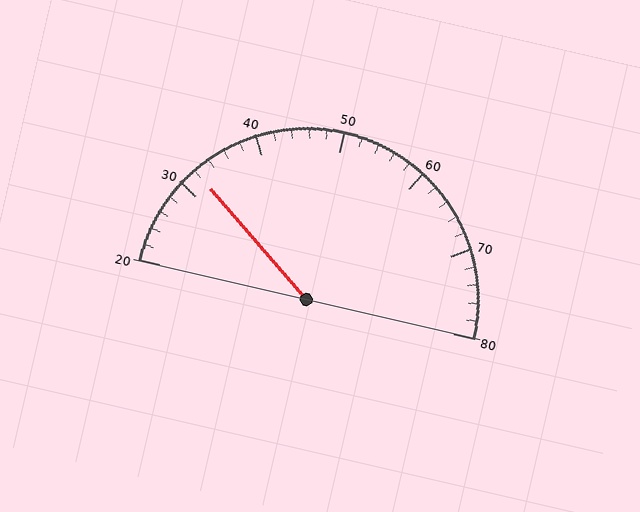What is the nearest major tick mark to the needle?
The nearest major tick mark is 30.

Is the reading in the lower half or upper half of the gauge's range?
The reading is in the lower half of the range (20 to 80).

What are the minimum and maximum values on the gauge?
The gauge ranges from 20 to 80.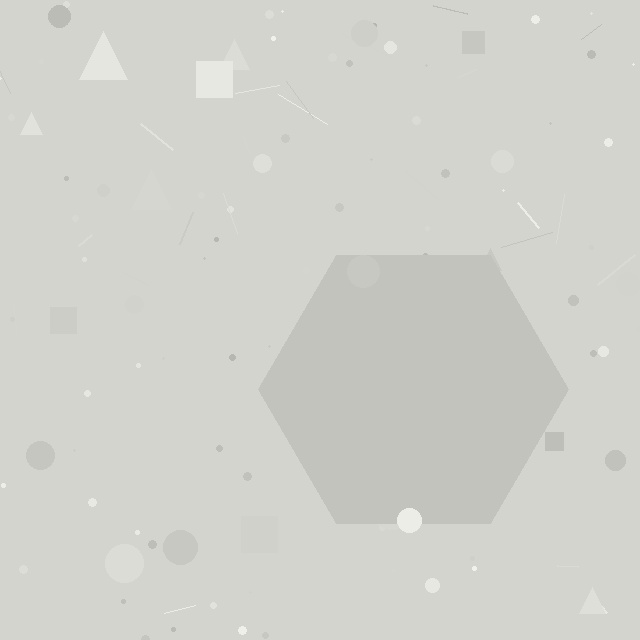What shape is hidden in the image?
A hexagon is hidden in the image.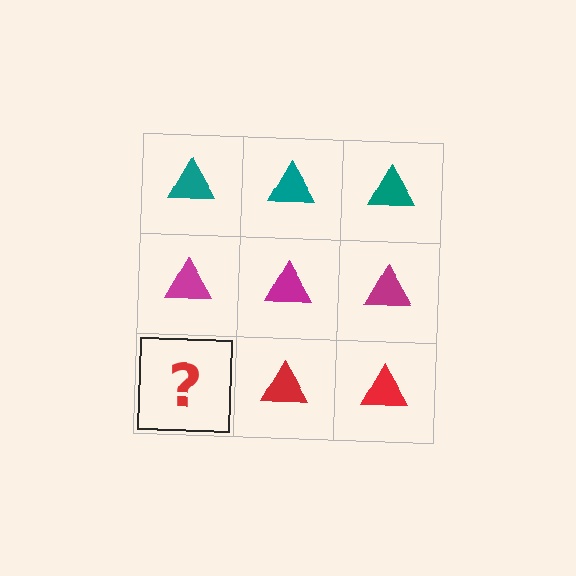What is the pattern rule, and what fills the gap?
The rule is that each row has a consistent color. The gap should be filled with a red triangle.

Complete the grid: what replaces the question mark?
The question mark should be replaced with a red triangle.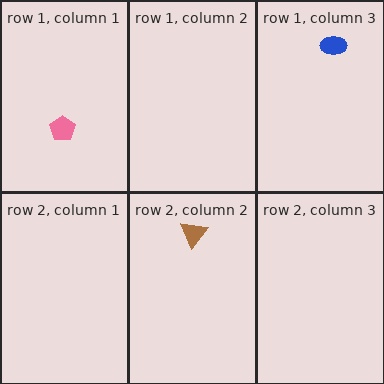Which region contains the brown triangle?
The row 2, column 2 region.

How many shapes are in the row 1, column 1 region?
1.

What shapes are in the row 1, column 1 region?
The pink pentagon.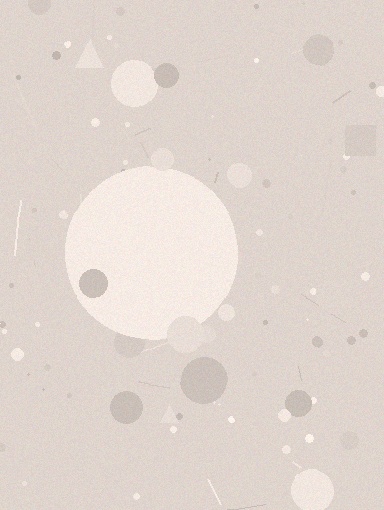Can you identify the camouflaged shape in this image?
The camouflaged shape is a circle.